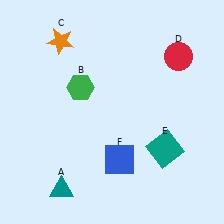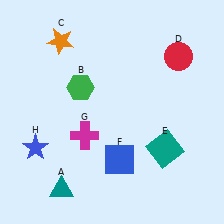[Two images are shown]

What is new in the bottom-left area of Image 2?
A magenta cross (G) was added in the bottom-left area of Image 2.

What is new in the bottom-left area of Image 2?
A blue star (H) was added in the bottom-left area of Image 2.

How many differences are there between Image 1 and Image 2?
There are 2 differences between the two images.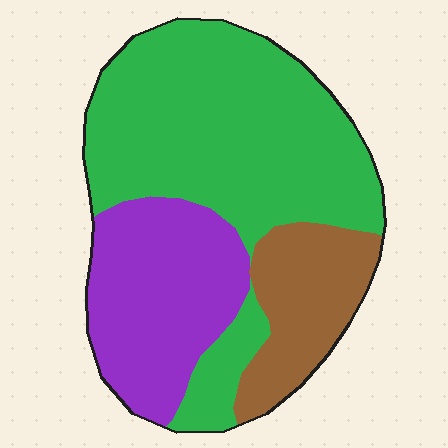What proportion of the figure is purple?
Purple covers 28% of the figure.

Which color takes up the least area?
Brown, at roughly 15%.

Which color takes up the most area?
Green, at roughly 55%.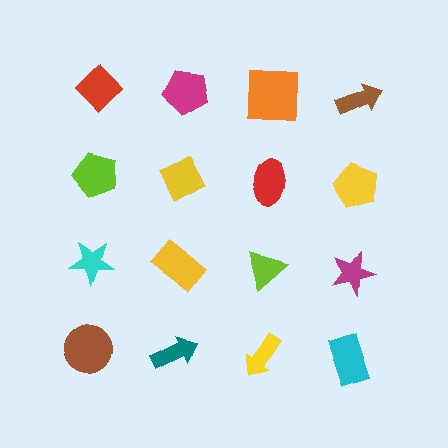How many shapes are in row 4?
4 shapes.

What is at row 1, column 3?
An orange square.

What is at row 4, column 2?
A teal arrow.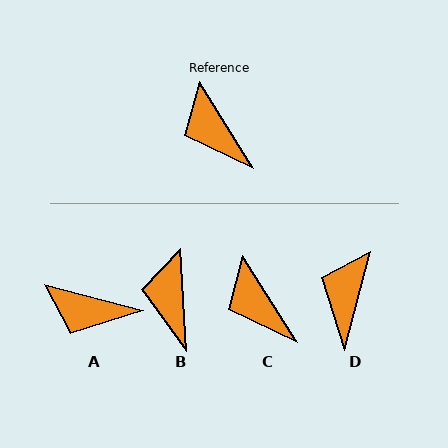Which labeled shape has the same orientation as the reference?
C.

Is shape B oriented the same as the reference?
No, it is off by about 28 degrees.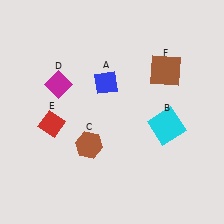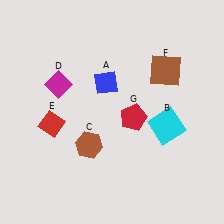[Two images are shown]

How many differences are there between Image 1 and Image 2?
There is 1 difference between the two images.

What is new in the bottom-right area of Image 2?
A red pentagon (G) was added in the bottom-right area of Image 2.